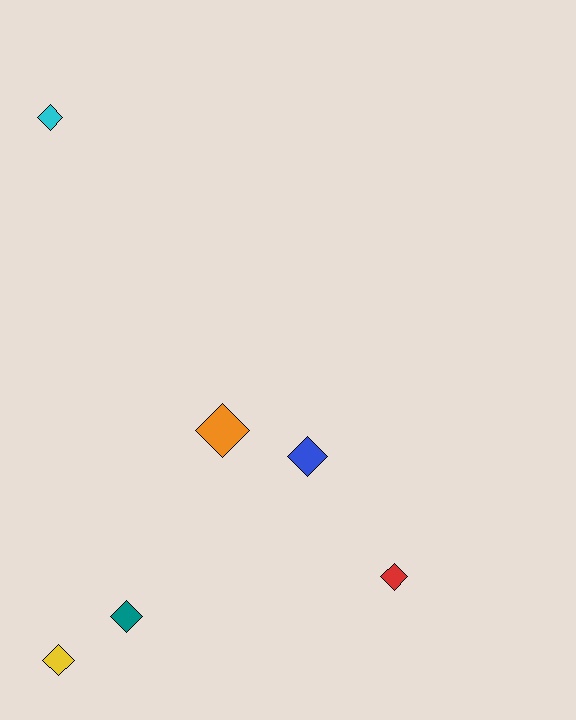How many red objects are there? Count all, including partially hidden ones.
There is 1 red object.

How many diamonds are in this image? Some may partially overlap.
There are 6 diamonds.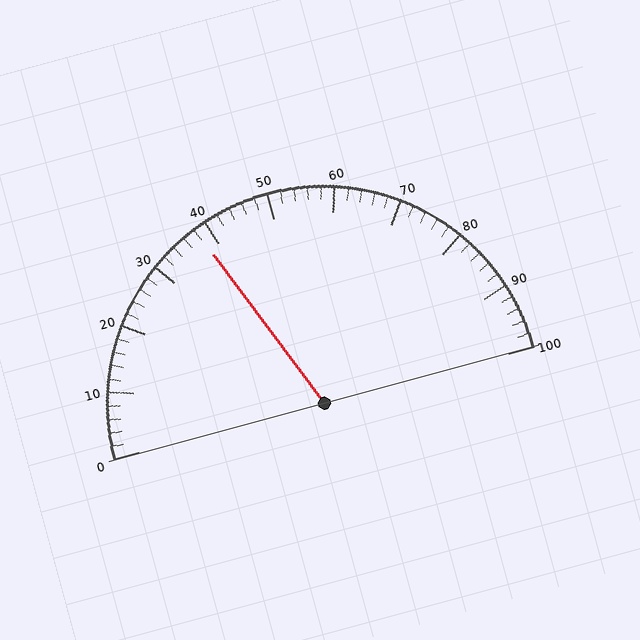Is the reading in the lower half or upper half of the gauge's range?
The reading is in the lower half of the range (0 to 100).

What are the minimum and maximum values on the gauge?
The gauge ranges from 0 to 100.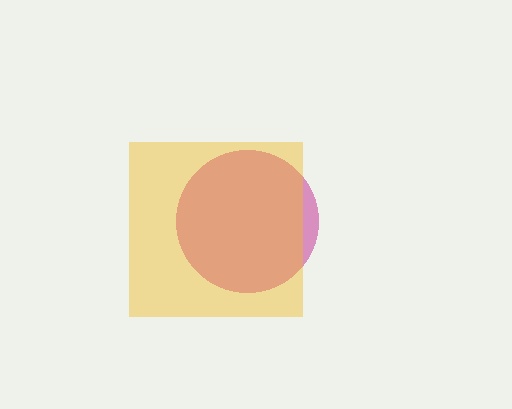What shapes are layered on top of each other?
The layered shapes are: a magenta circle, a yellow square.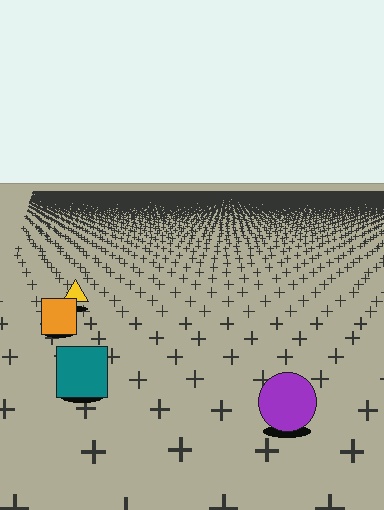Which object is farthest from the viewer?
The yellow triangle is farthest from the viewer. It appears smaller and the ground texture around it is denser.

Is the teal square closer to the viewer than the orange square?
Yes. The teal square is closer — you can tell from the texture gradient: the ground texture is coarser near it.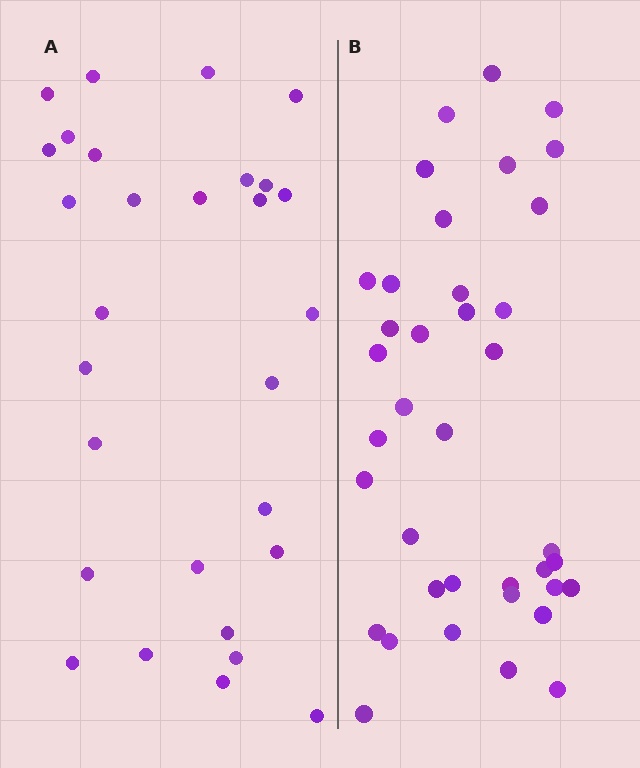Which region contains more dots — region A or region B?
Region B (the right region) has more dots.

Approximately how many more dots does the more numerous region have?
Region B has roughly 8 or so more dots than region A.